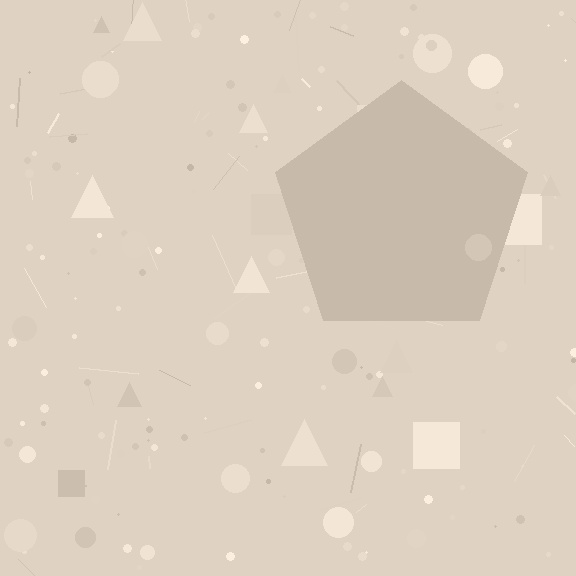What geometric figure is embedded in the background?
A pentagon is embedded in the background.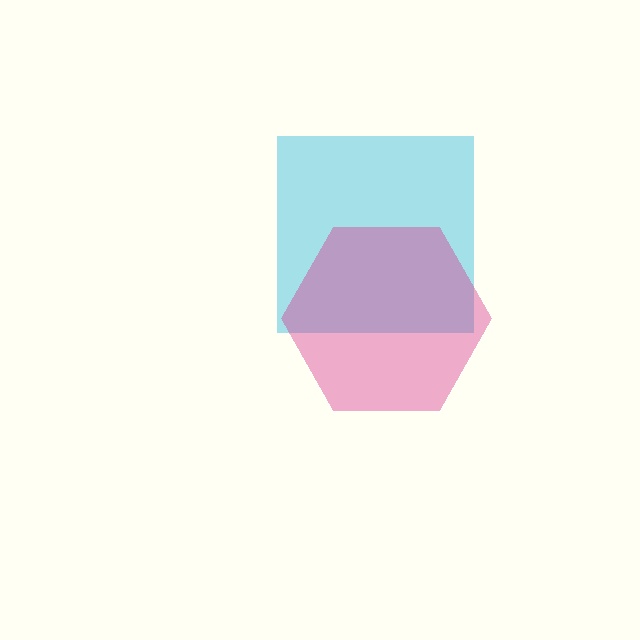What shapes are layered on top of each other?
The layered shapes are: a cyan square, a magenta hexagon.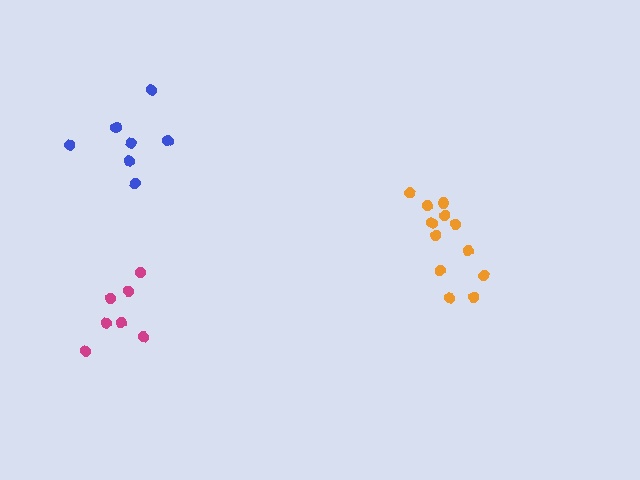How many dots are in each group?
Group 1: 7 dots, Group 2: 12 dots, Group 3: 7 dots (26 total).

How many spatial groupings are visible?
There are 3 spatial groupings.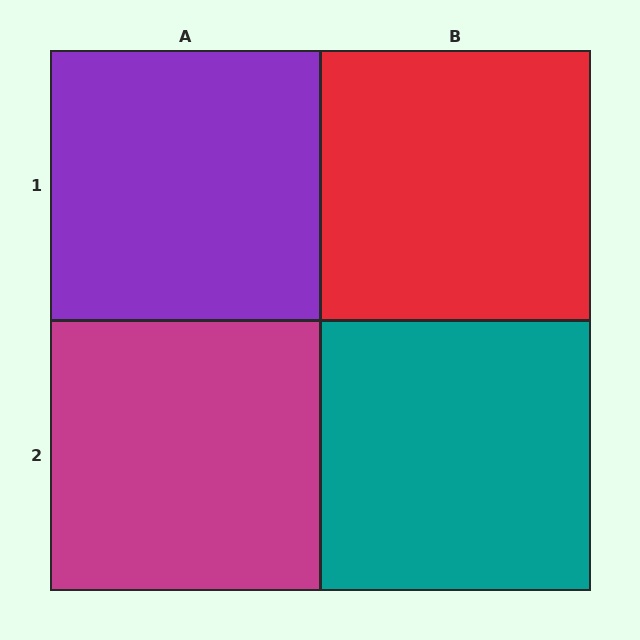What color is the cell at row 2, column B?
Teal.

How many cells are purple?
1 cell is purple.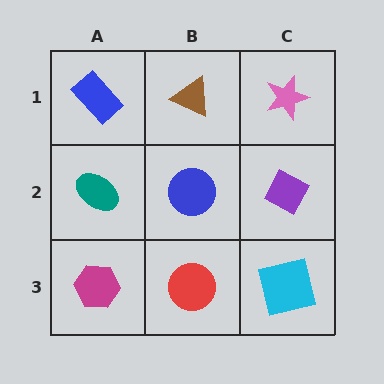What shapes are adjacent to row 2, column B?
A brown triangle (row 1, column B), a red circle (row 3, column B), a teal ellipse (row 2, column A), a purple diamond (row 2, column C).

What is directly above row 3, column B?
A blue circle.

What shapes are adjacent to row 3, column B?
A blue circle (row 2, column B), a magenta hexagon (row 3, column A), a cyan square (row 3, column C).